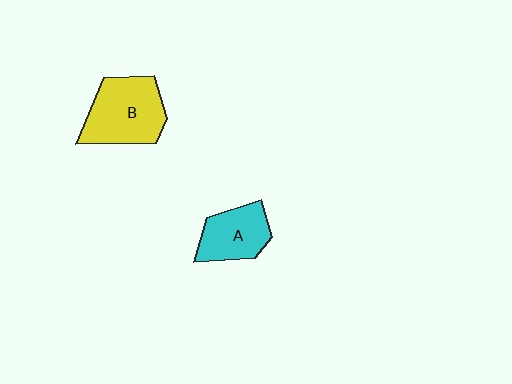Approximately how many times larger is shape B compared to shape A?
Approximately 1.4 times.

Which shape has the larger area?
Shape B (yellow).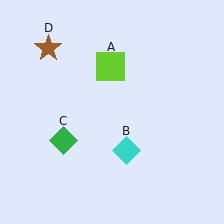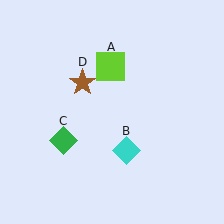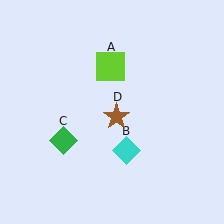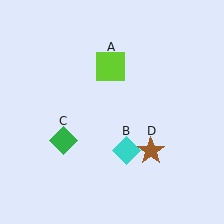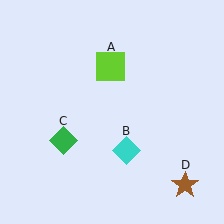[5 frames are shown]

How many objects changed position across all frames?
1 object changed position: brown star (object D).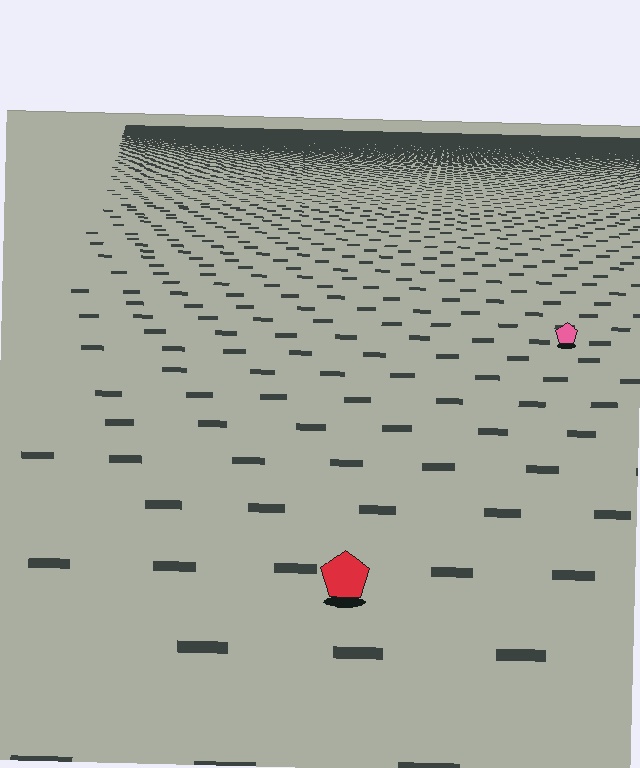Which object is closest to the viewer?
The red pentagon is closest. The texture marks near it are larger and more spread out.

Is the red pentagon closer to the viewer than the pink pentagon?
Yes. The red pentagon is closer — you can tell from the texture gradient: the ground texture is coarser near it.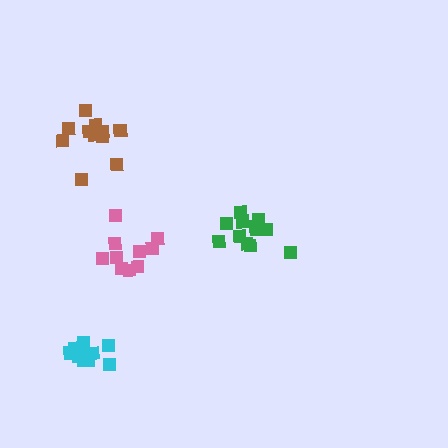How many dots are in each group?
Group 1: 10 dots, Group 2: 12 dots, Group 3: 11 dots, Group 4: 10 dots (43 total).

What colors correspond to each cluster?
The clusters are colored: cyan, green, brown, pink.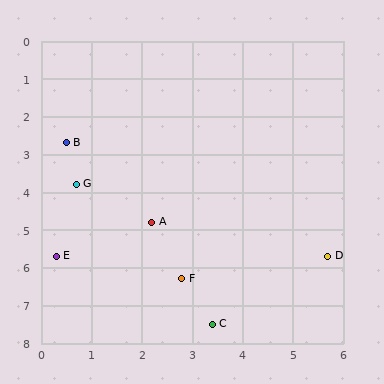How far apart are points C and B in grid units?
Points C and B are about 5.6 grid units apart.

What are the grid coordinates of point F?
Point F is at approximately (2.8, 6.3).